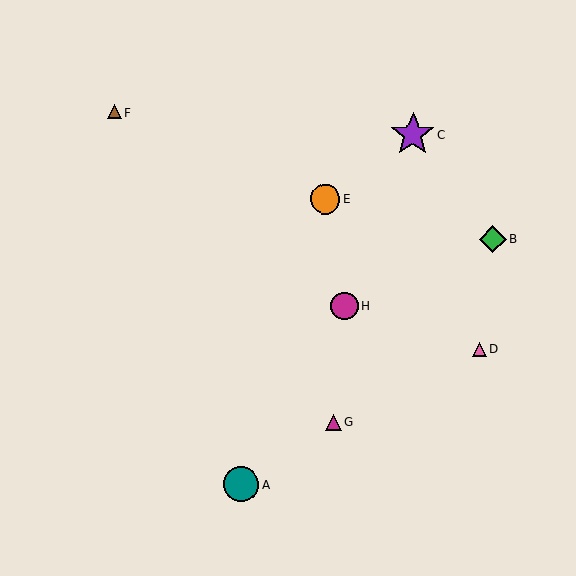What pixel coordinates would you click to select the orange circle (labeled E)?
Click at (325, 199) to select the orange circle E.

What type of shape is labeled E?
Shape E is an orange circle.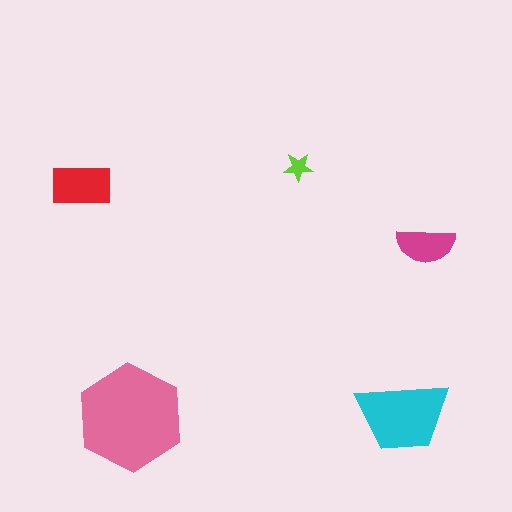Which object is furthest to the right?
The magenta semicircle is rightmost.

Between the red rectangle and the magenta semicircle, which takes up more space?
The red rectangle.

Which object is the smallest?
The lime star.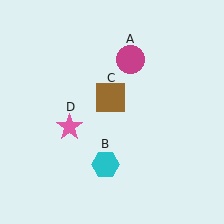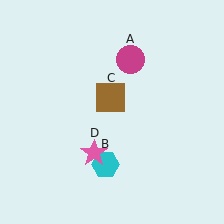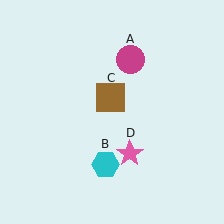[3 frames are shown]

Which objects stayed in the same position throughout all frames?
Magenta circle (object A) and cyan hexagon (object B) and brown square (object C) remained stationary.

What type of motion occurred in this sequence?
The pink star (object D) rotated counterclockwise around the center of the scene.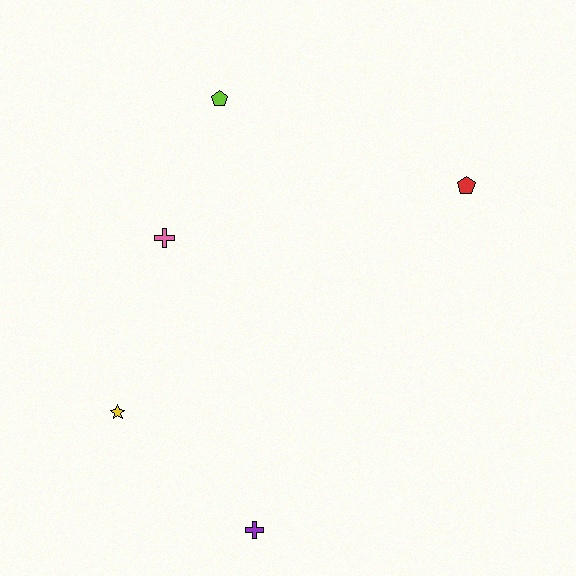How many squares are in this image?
There are no squares.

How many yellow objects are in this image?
There is 1 yellow object.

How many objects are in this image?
There are 5 objects.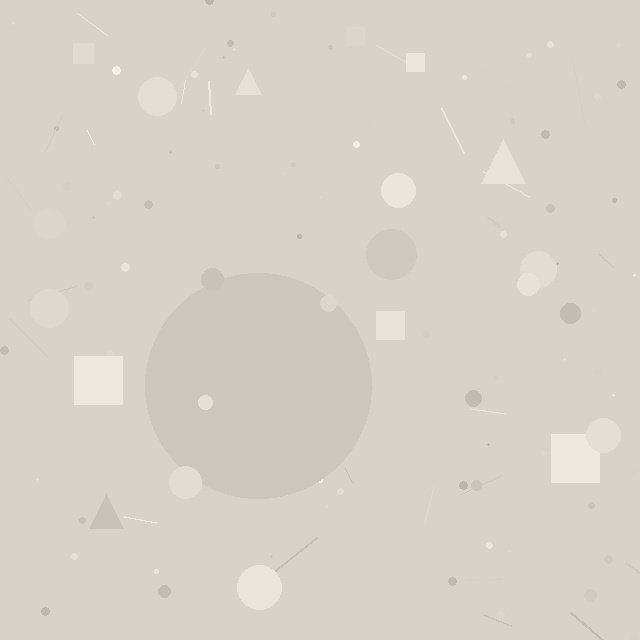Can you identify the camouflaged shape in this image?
The camouflaged shape is a circle.